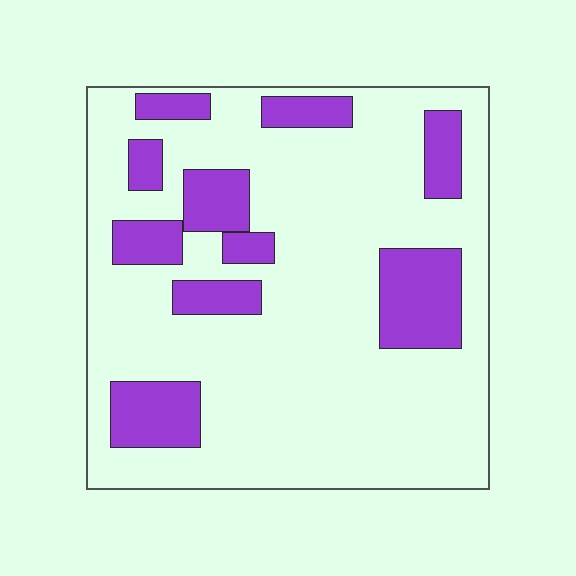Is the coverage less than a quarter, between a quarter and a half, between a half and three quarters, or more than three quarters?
Less than a quarter.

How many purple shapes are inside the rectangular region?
10.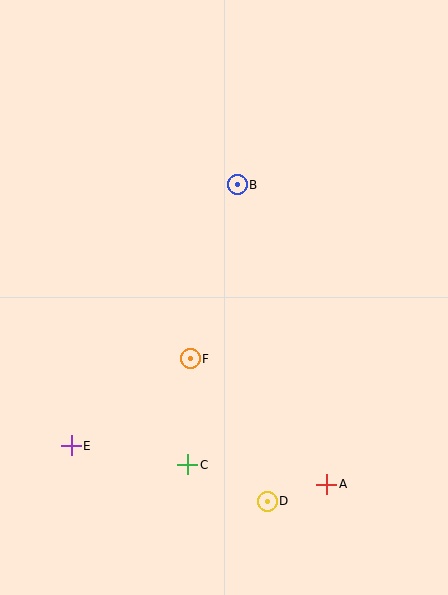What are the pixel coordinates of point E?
Point E is at (71, 446).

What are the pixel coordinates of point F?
Point F is at (190, 359).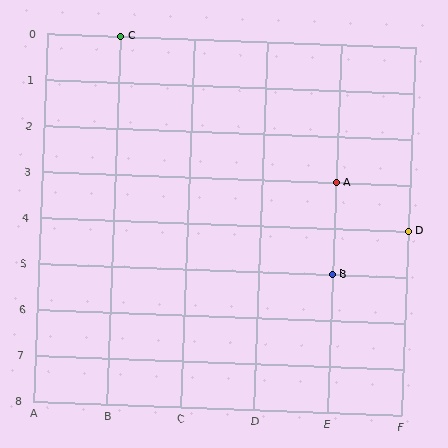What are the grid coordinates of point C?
Point C is at grid coordinates (B, 0).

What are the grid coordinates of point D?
Point D is at grid coordinates (F, 4).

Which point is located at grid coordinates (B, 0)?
Point C is at (B, 0).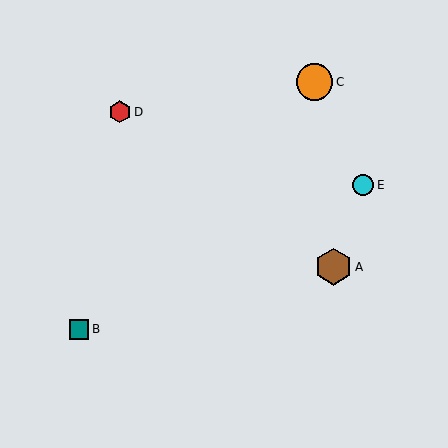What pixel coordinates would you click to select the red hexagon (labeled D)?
Click at (120, 112) to select the red hexagon D.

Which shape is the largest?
The brown hexagon (labeled A) is the largest.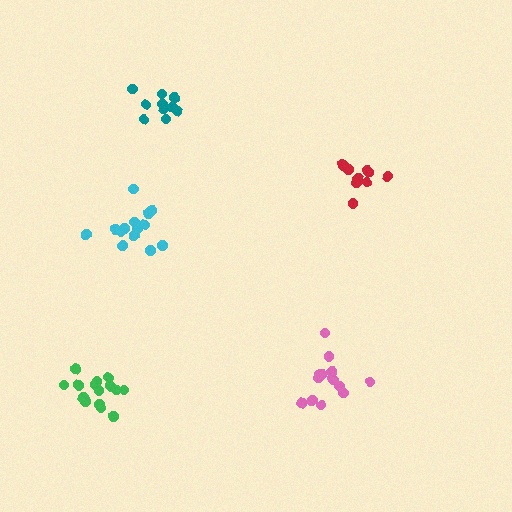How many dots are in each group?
Group 1: 15 dots, Group 2: 10 dots, Group 3: 14 dots, Group 4: 15 dots, Group 5: 10 dots (64 total).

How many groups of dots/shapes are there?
There are 5 groups.